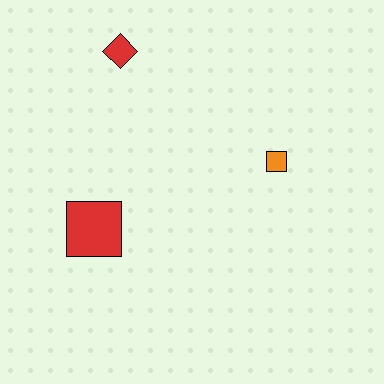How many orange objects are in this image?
There is 1 orange object.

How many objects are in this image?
There are 3 objects.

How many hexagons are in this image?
There are no hexagons.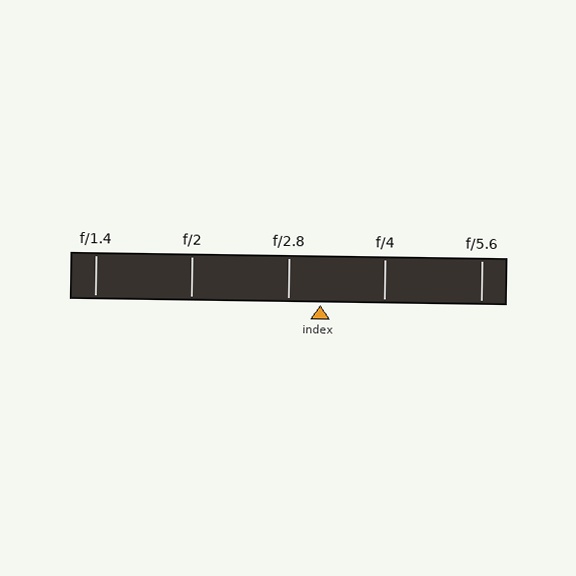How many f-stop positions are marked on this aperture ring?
There are 5 f-stop positions marked.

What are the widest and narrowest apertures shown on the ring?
The widest aperture shown is f/1.4 and the narrowest is f/5.6.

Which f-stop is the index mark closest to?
The index mark is closest to f/2.8.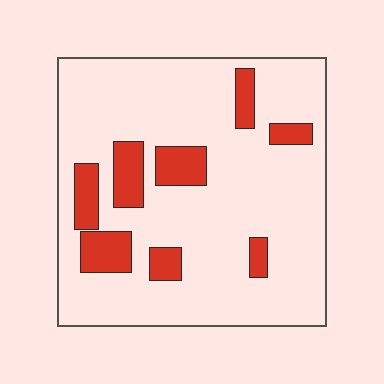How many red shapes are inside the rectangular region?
8.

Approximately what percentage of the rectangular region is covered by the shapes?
Approximately 15%.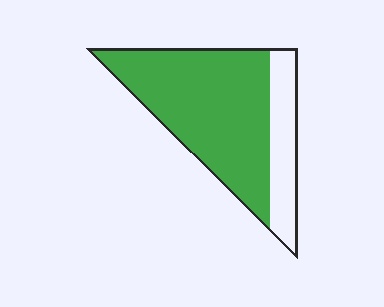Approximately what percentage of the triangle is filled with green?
Approximately 75%.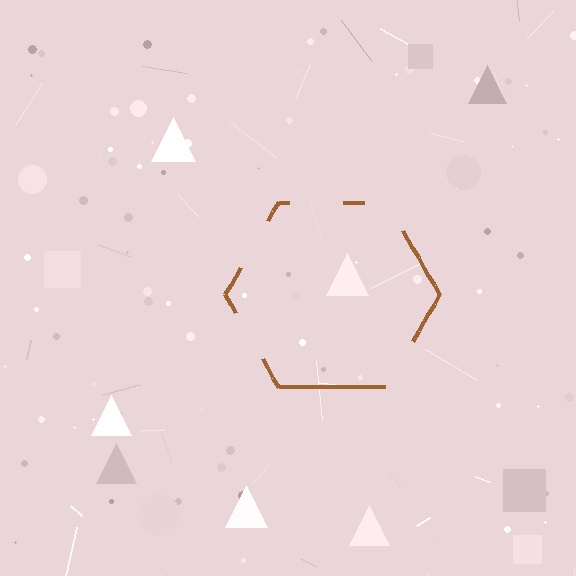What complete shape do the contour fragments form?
The contour fragments form a hexagon.